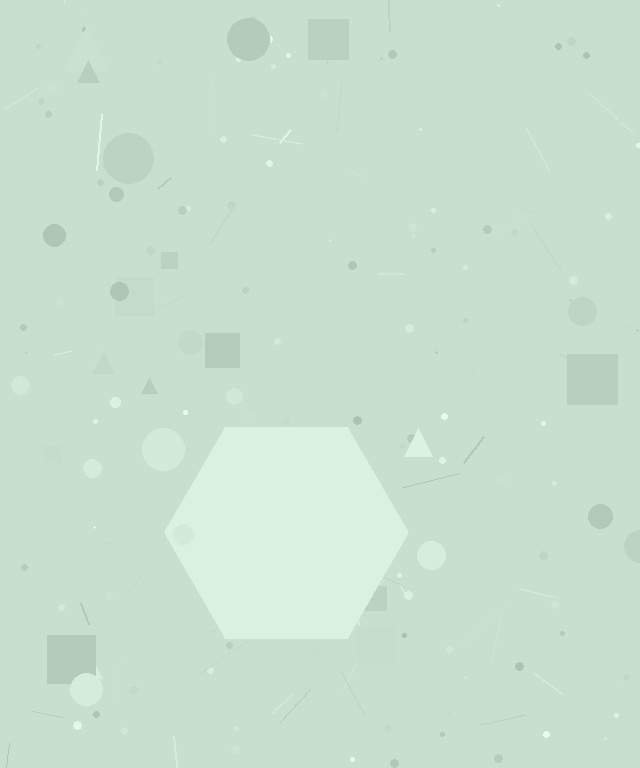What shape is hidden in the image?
A hexagon is hidden in the image.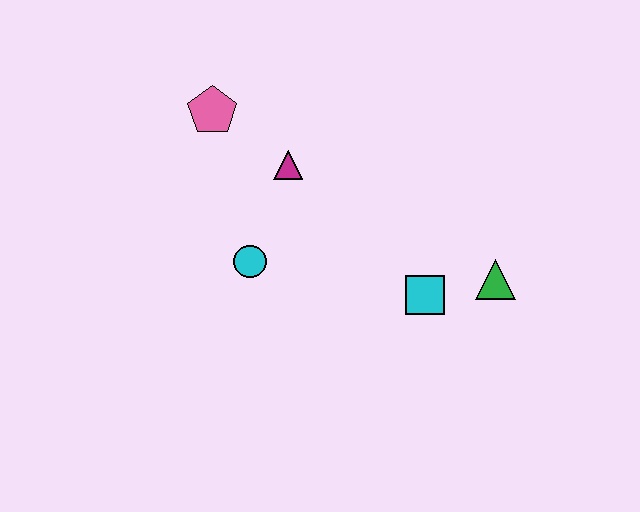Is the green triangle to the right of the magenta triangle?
Yes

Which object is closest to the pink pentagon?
The magenta triangle is closest to the pink pentagon.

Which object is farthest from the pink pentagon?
The green triangle is farthest from the pink pentagon.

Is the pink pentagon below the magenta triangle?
No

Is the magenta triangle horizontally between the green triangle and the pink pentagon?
Yes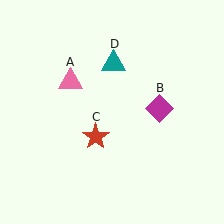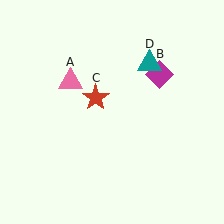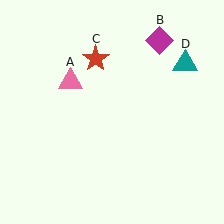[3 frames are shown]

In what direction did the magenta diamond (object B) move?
The magenta diamond (object B) moved up.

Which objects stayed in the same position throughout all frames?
Pink triangle (object A) remained stationary.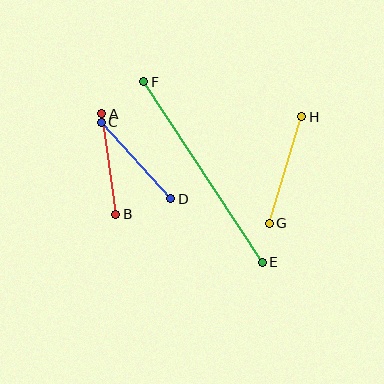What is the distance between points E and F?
The distance is approximately 216 pixels.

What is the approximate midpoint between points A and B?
The midpoint is at approximately (109, 164) pixels.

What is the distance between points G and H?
The distance is approximately 111 pixels.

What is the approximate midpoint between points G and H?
The midpoint is at approximately (285, 170) pixels.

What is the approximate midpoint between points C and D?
The midpoint is at approximately (136, 160) pixels.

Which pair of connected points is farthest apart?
Points E and F are farthest apart.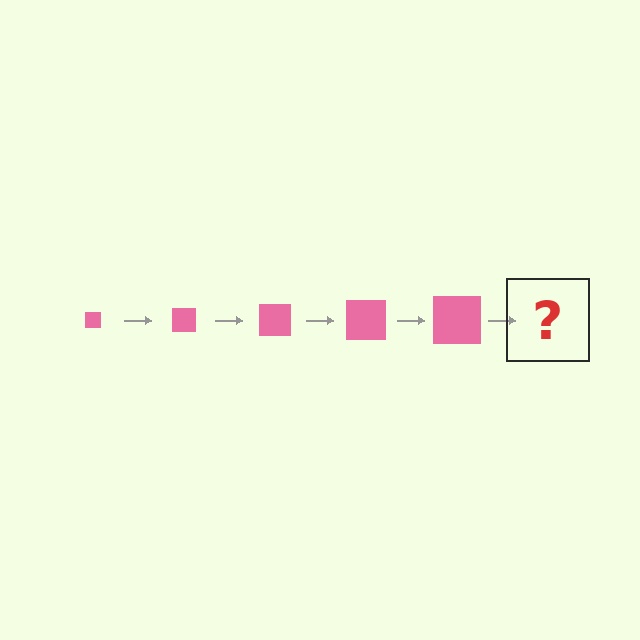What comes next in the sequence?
The next element should be a pink square, larger than the previous one.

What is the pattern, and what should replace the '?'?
The pattern is that the square gets progressively larger each step. The '?' should be a pink square, larger than the previous one.